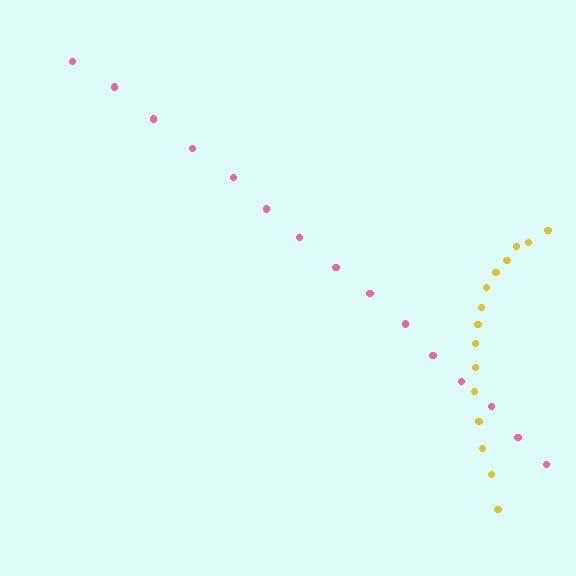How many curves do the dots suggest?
There are 2 distinct paths.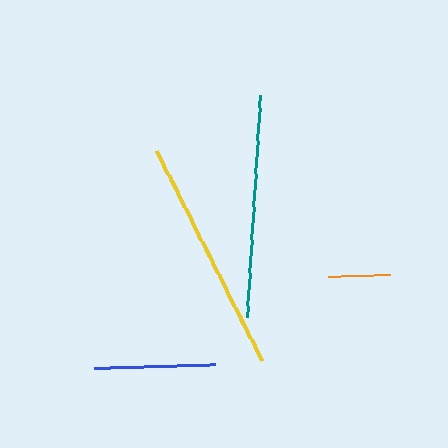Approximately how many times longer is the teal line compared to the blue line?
The teal line is approximately 1.8 times the length of the blue line.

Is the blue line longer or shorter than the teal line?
The teal line is longer than the blue line.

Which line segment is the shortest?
The orange line is the shortest at approximately 62 pixels.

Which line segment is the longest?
The yellow line is the longest at approximately 234 pixels.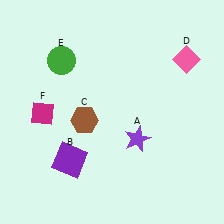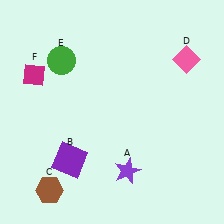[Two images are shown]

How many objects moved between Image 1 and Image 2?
3 objects moved between the two images.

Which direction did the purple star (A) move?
The purple star (A) moved down.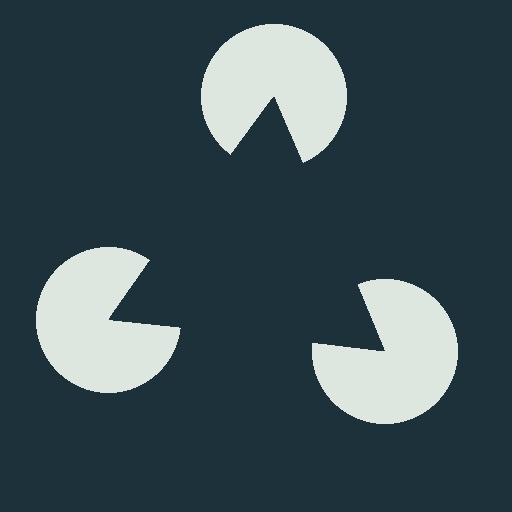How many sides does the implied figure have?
3 sides.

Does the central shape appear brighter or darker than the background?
It typically appears slightly darker than the background, even though no actual brightness change is drawn.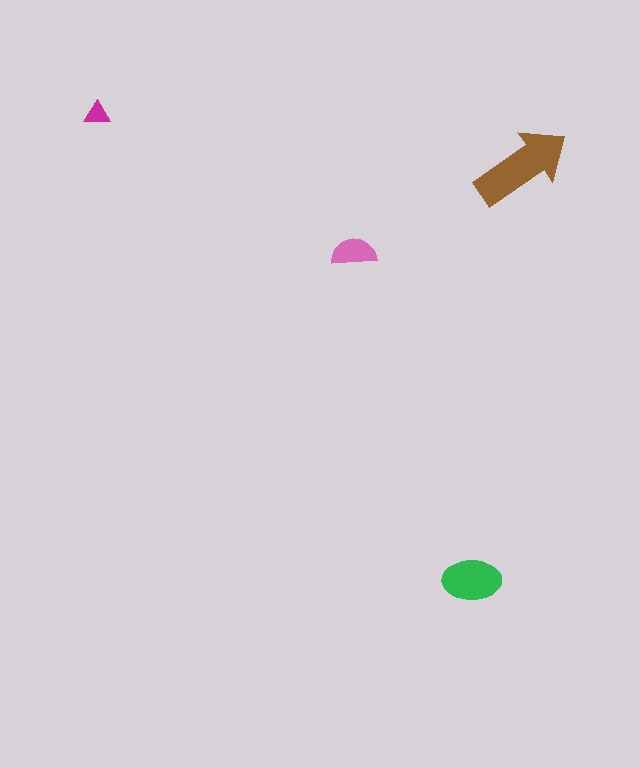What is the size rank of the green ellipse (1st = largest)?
2nd.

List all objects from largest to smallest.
The brown arrow, the green ellipse, the pink semicircle, the magenta triangle.